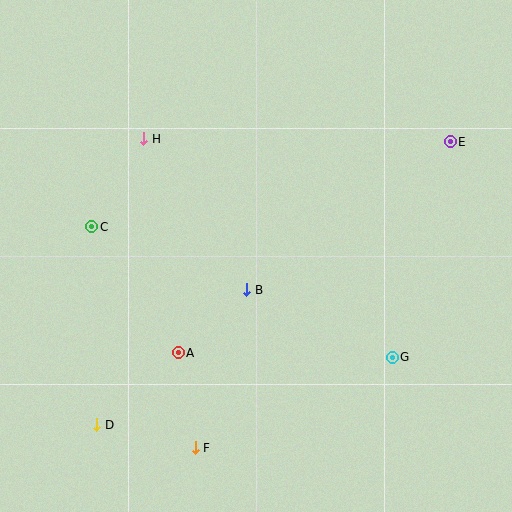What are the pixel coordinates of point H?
Point H is at (143, 139).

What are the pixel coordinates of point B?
Point B is at (247, 290).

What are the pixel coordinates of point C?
Point C is at (92, 227).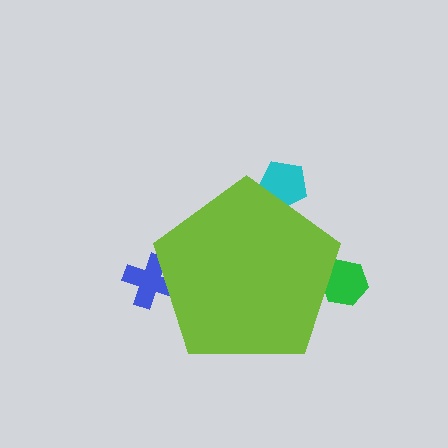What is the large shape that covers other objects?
A lime pentagon.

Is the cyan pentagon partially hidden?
Yes, the cyan pentagon is partially hidden behind the lime pentagon.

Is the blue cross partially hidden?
Yes, the blue cross is partially hidden behind the lime pentagon.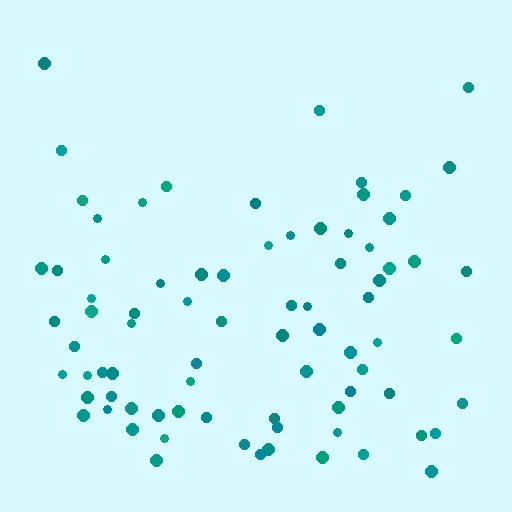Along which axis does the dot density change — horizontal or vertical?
Vertical.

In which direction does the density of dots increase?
From top to bottom, with the bottom side densest.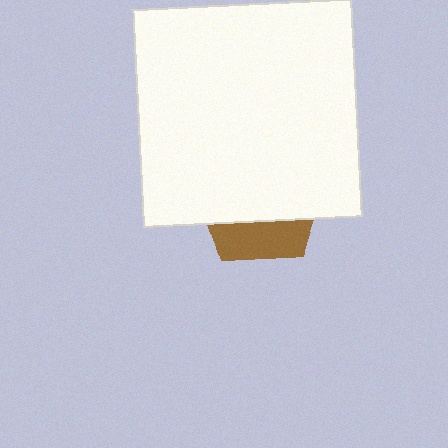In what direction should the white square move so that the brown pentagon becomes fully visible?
The white square should move up. That is the shortest direction to clear the overlap and leave the brown pentagon fully visible.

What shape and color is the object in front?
The object in front is a white square.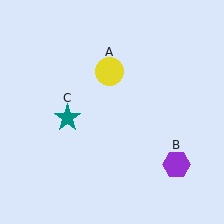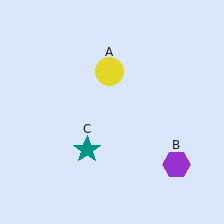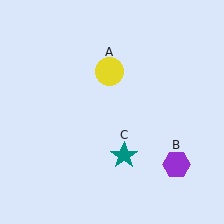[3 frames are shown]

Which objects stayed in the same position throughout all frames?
Yellow circle (object A) and purple hexagon (object B) remained stationary.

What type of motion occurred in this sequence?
The teal star (object C) rotated counterclockwise around the center of the scene.